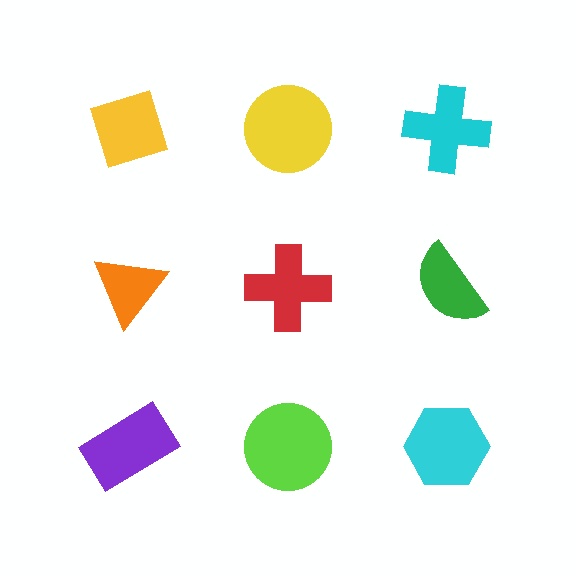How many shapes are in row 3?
3 shapes.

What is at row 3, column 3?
A cyan hexagon.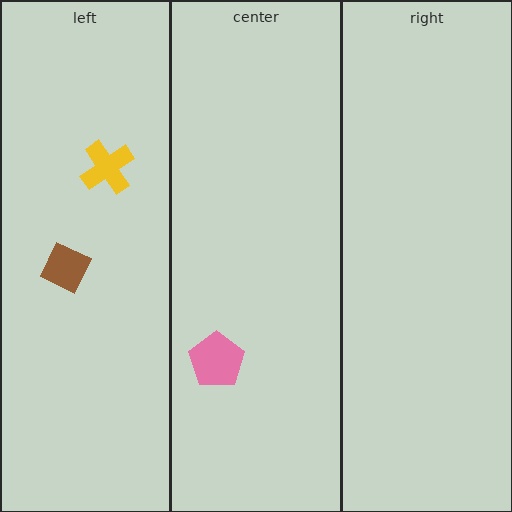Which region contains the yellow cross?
The left region.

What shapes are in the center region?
The pink pentagon.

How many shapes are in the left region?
2.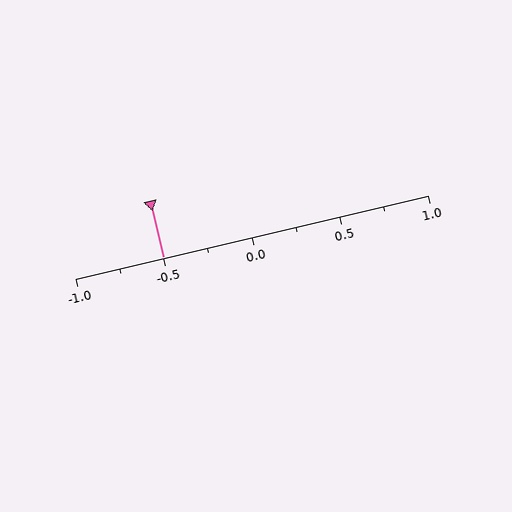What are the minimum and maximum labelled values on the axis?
The axis runs from -1.0 to 1.0.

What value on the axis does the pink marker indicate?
The marker indicates approximately -0.5.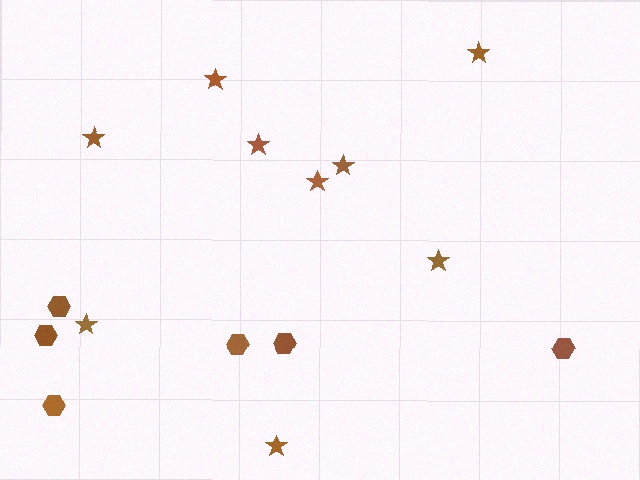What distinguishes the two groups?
There are 2 groups: one group of hexagons (6) and one group of stars (9).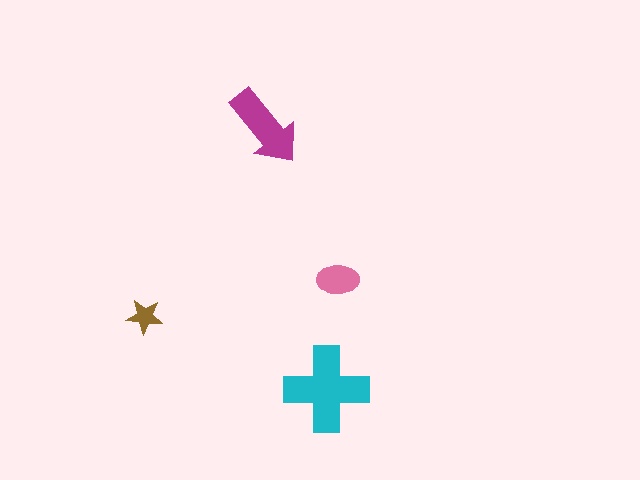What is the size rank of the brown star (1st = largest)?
4th.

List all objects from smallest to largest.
The brown star, the pink ellipse, the magenta arrow, the cyan cross.